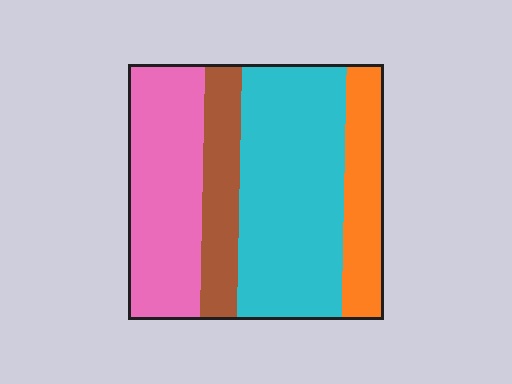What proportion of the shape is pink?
Pink covers around 30% of the shape.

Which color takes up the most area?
Cyan, at roughly 40%.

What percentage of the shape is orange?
Orange takes up less than a sixth of the shape.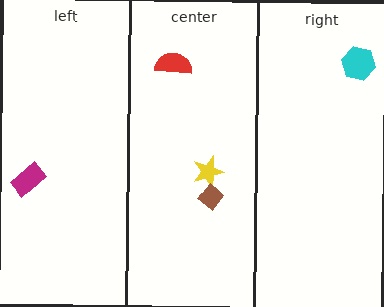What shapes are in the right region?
The cyan hexagon.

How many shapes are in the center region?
3.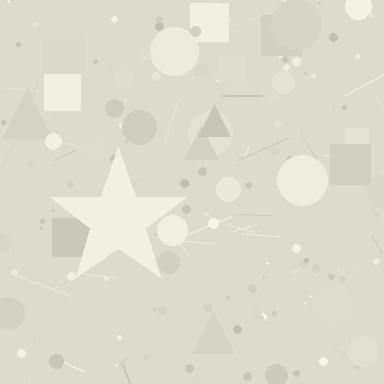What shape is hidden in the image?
A star is hidden in the image.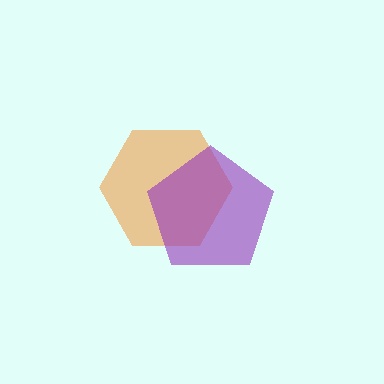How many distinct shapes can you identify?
There are 2 distinct shapes: an orange hexagon, a purple pentagon.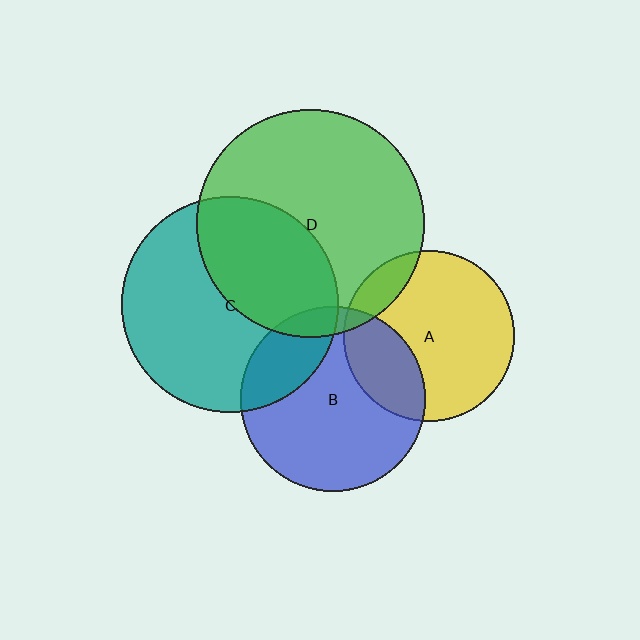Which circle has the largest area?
Circle D (green).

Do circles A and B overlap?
Yes.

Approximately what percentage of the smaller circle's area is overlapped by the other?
Approximately 25%.